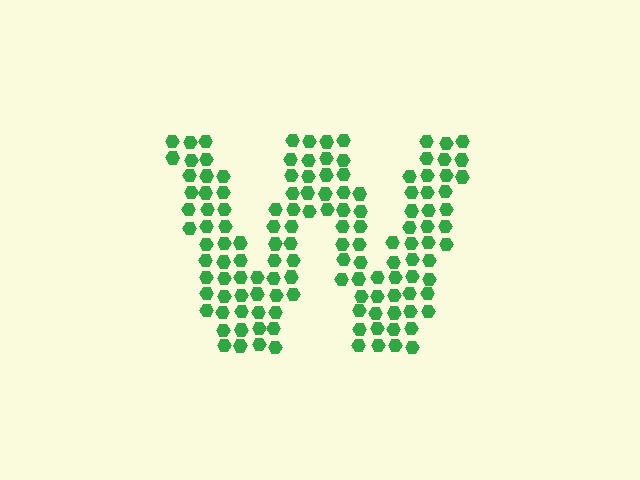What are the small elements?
The small elements are hexagons.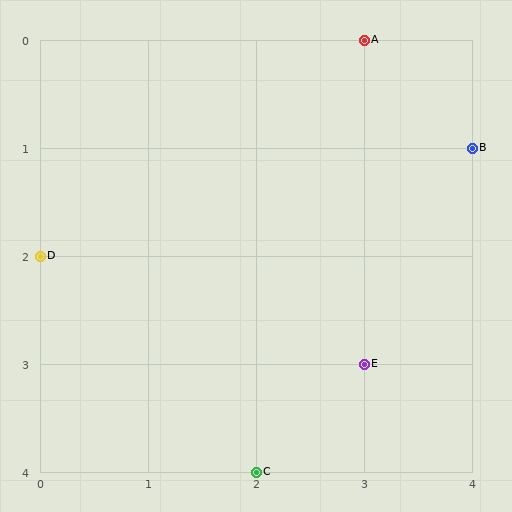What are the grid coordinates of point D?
Point D is at grid coordinates (0, 2).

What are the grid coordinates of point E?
Point E is at grid coordinates (3, 3).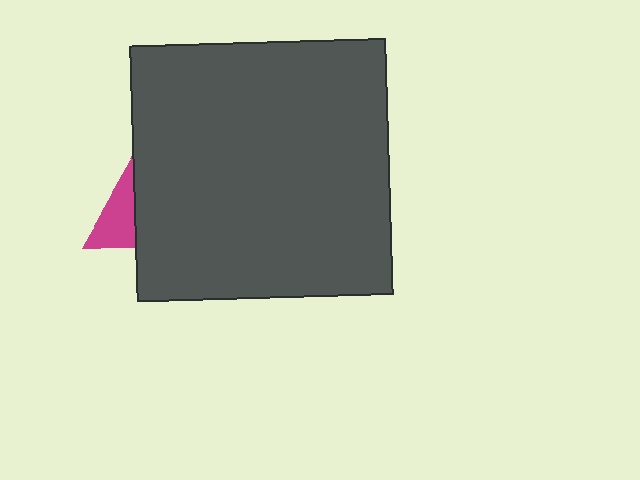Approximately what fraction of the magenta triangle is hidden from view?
Roughly 67% of the magenta triangle is hidden behind the dark gray square.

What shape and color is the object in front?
The object in front is a dark gray square.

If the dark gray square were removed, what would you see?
You would see the complete magenta triangle.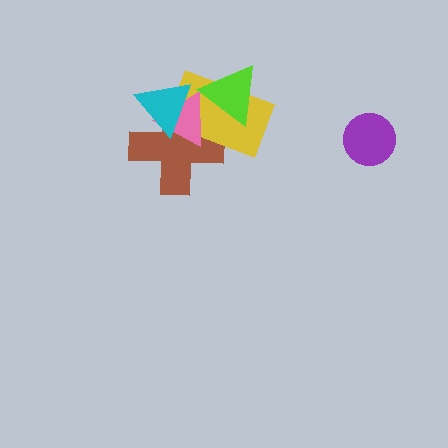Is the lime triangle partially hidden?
No, no other shape covers it.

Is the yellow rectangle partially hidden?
Yes, it is partially covered by another shape.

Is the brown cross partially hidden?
Yes, it is partially covered by another shape.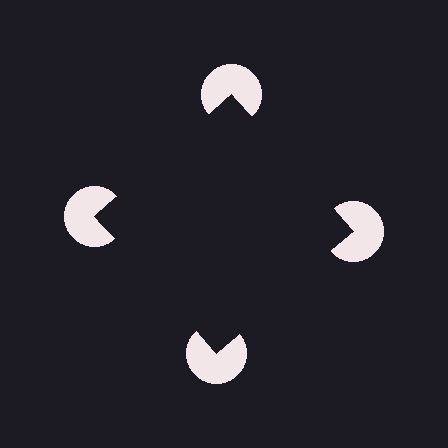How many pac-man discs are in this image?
There are 4 — one at each vertex of the illusory square.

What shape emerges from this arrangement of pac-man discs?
An illusory square — its edges are inferred from the aligned wedge cuts in the pac-man discs, not physically drawn.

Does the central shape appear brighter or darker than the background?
It typically appears slightly darker than the background, even though no actual brightness change is drawn.